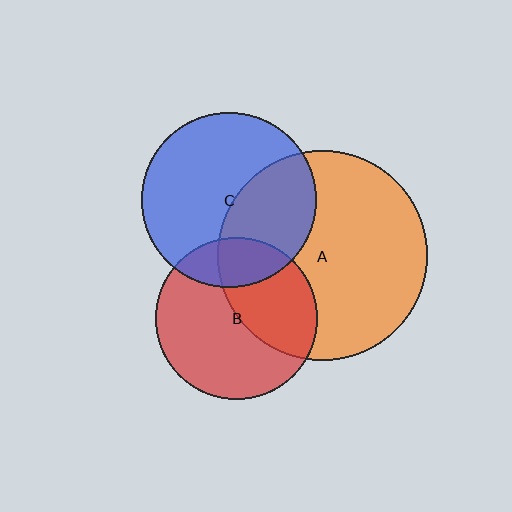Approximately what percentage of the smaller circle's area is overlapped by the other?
Approximately 40%.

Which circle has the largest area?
Circle A (orange).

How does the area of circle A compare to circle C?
Approximately 1.4 times.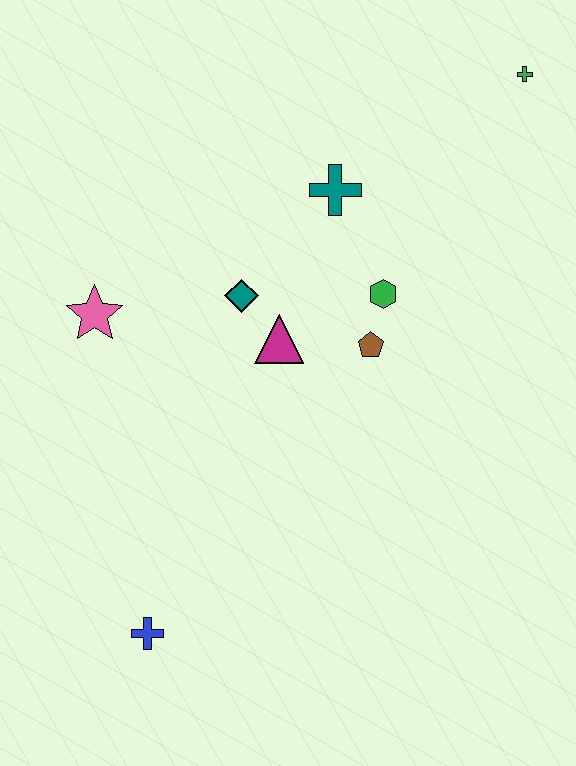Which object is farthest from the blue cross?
The green cross is farthest from the blue cross.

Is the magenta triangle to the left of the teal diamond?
No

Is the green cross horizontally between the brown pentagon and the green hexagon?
No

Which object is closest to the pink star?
The teal diamond is closest to the pink star.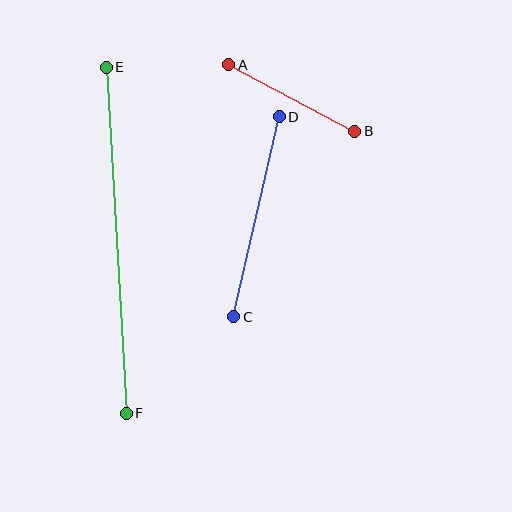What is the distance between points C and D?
The distance is approximately 205 pixels.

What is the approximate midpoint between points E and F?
The midpoint is at approximately (116, 240) pixels.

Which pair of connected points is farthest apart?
Points E and F are farthest apart.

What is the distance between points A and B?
The distance is approximately 142 pixels.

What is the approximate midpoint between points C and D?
The midpoint is at approximately (256, 217) pixels.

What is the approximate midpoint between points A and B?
The midpoint is at approximately (292, 98) pixels.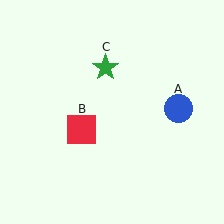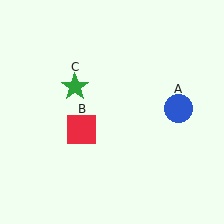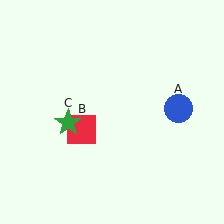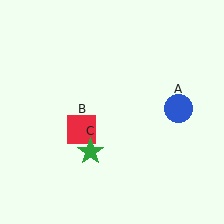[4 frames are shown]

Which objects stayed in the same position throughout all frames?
Blue circle (object A) and red square (object B) remained stationary.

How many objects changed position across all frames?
1 object changed position: green star (object C).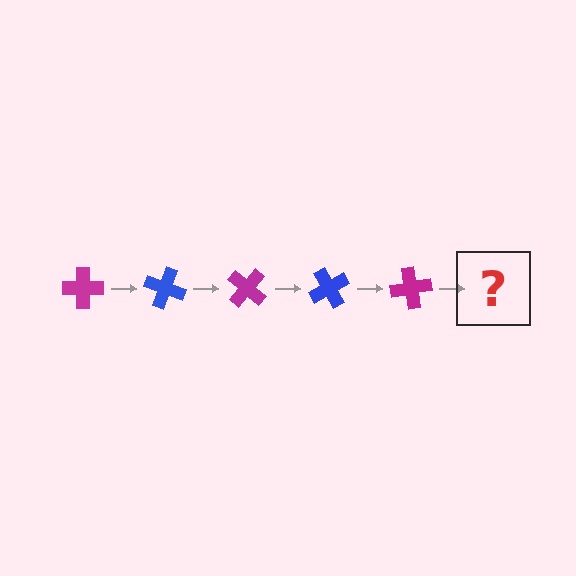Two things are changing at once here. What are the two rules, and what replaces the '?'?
The two rules are that it rotates 20 degrees each step and the color cycles through magenta and blue. The '?' should be a blue cross, rotated 100 degrees from the start.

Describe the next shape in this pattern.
It should be a blue cross, rotated 100 degrees from the start.